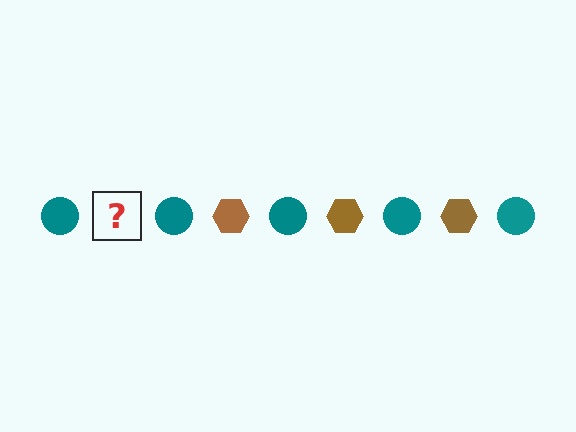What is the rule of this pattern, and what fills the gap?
The rule is that the pattern alternates between teal circle and brown hexagon. The gap should be filled with a brown hexagon.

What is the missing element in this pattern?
The missing element is a brown hexagon.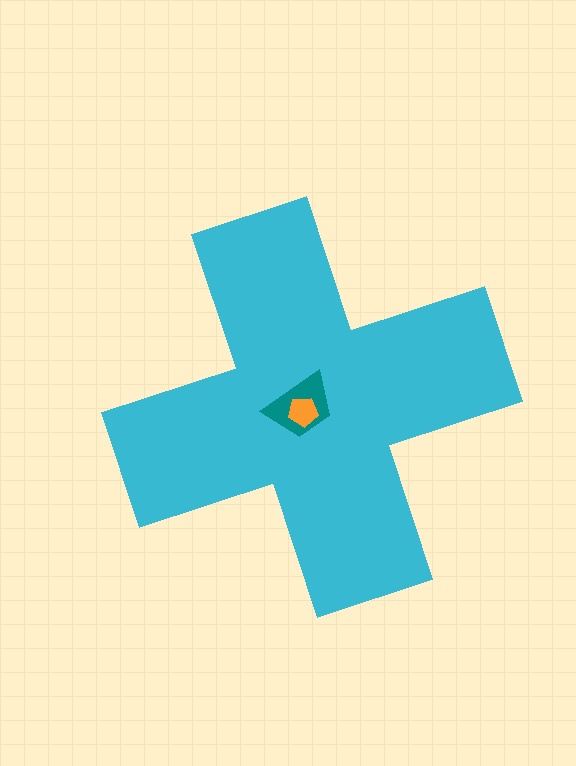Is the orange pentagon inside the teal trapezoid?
Yes.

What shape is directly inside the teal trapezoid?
The orange pentagon.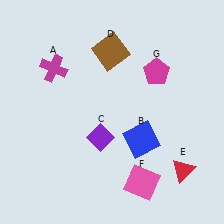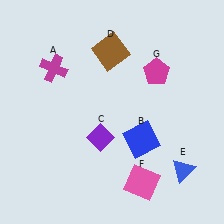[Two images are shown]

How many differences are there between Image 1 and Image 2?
There is 1 difference between the two images.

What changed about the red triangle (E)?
In Image 1, E is red. In Image 2, it changed to blue.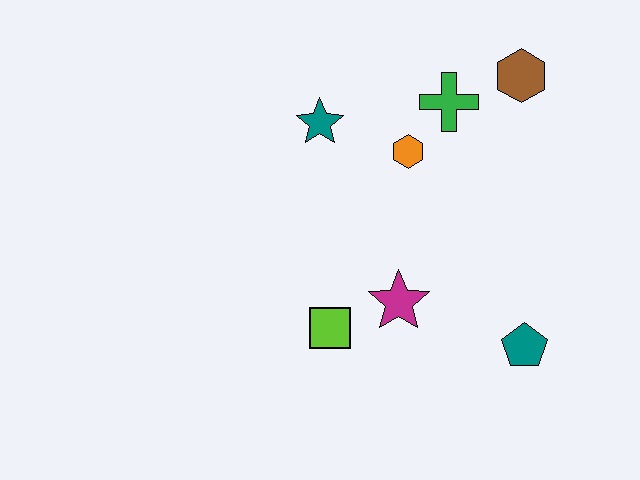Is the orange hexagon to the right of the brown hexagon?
No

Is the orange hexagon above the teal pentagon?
Yes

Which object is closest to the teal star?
The orange hexagon is closest to the teal star.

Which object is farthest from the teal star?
The teal pentagon is farthest from the teal star.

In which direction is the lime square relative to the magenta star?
The lime square is to the left of the magenta star.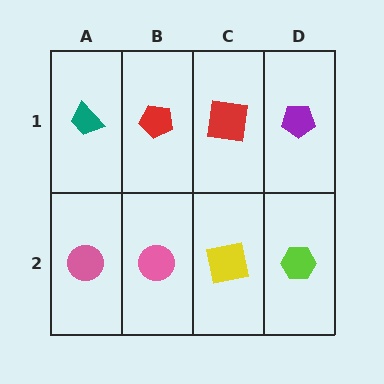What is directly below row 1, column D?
A lime hexagon.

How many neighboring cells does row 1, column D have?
2.